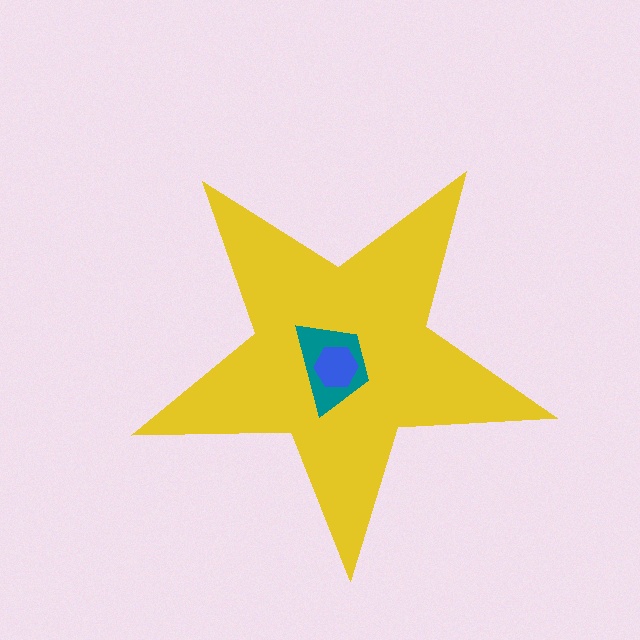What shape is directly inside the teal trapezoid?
The blue hexagon.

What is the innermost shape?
The blue hexagon.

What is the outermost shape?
The yellow star.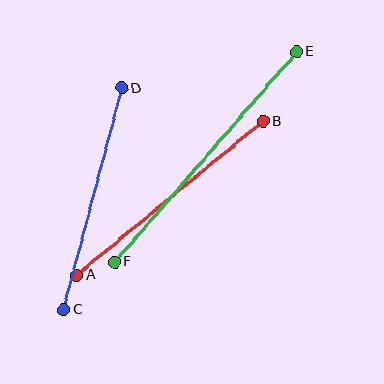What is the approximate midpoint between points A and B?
The midpoint is at approximately (170, 198) pixels.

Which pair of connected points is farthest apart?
Points E and F are farthest apart.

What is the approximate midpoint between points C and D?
The midpoint is at approximately (93, 199) pixels.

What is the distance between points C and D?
The distance is approximately 229 pixels.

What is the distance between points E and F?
The distance is approximately 278 pixels.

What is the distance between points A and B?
The distance is approximately 242 pixels.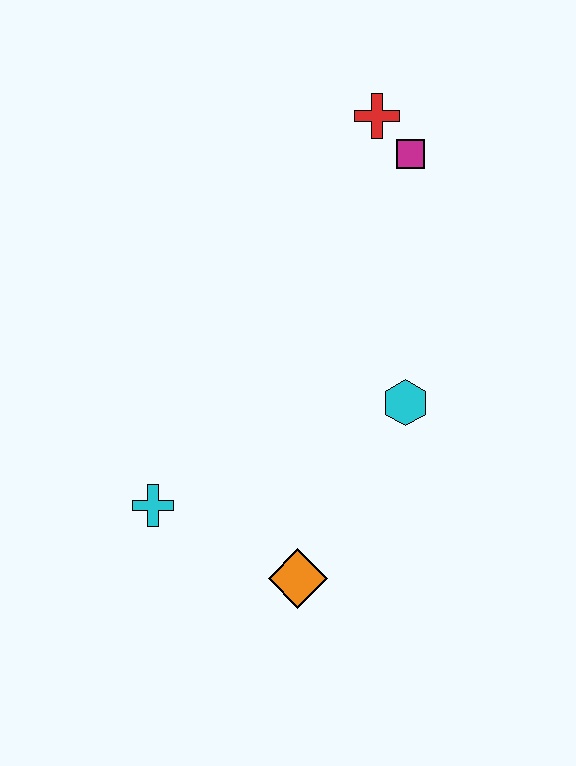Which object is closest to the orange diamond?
The cyan cross is closest to the orange diamond.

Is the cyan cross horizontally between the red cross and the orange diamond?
No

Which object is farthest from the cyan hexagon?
The red cross is farthest from the cyan hexagon.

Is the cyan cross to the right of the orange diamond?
No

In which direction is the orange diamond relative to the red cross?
The orange diamond is below the red cross.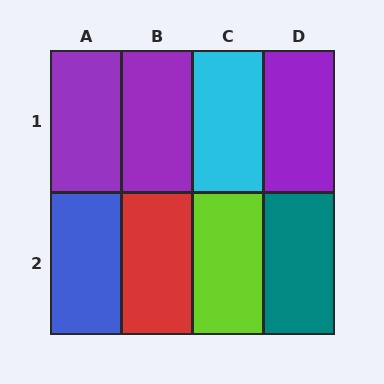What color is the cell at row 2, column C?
Lime.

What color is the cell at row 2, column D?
Teal.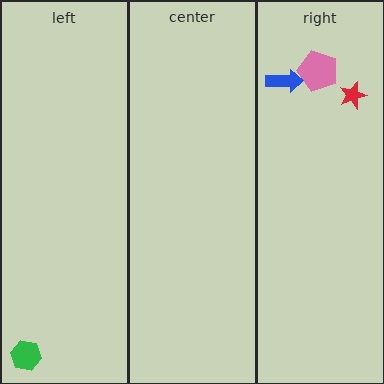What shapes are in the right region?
The pink pentagon, the blue arrow, the red star.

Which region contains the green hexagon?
The left region.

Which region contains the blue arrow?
The right region.